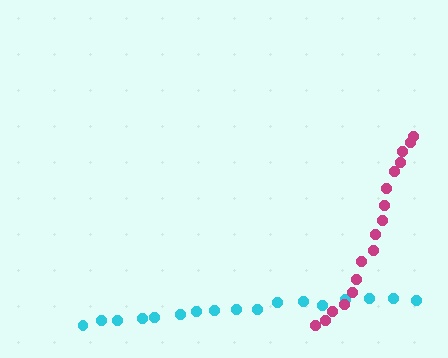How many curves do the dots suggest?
There are 2 distinct paths.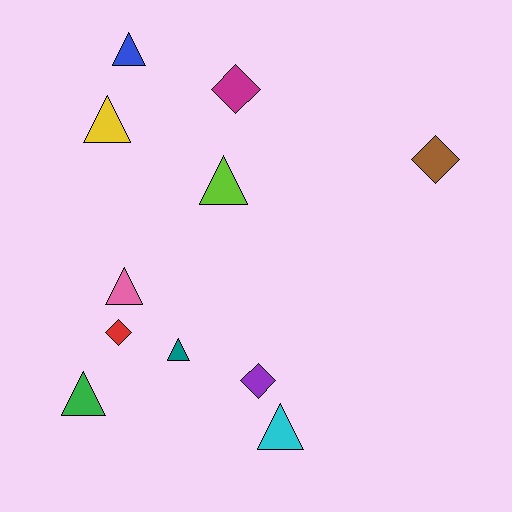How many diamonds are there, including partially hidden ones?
There are 4 diamonds.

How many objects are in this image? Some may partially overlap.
There are 11 objects.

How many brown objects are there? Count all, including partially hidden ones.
There is 1 brown object.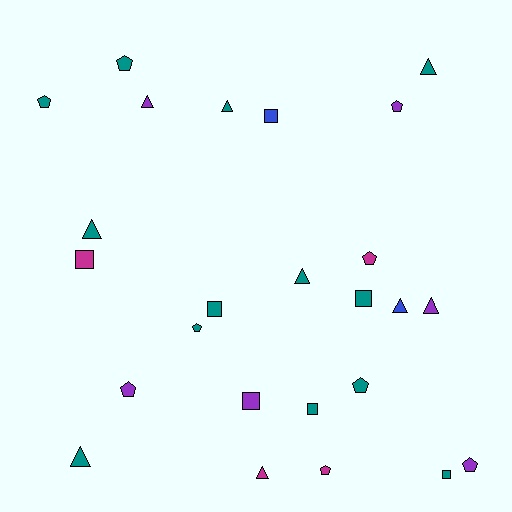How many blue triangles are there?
There is 1 blue triangle.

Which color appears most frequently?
Teal, with 13 objects.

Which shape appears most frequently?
Triangle, with 9 objects.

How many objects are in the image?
There are 25 objects.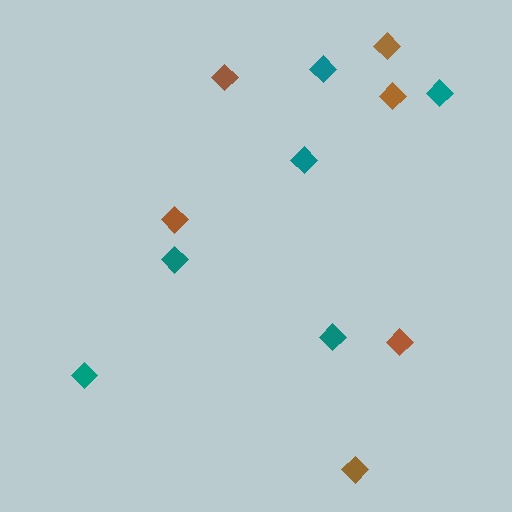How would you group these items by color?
There are 2 groups: one group of brown diamonds (6) and one group of teal diamonds (6).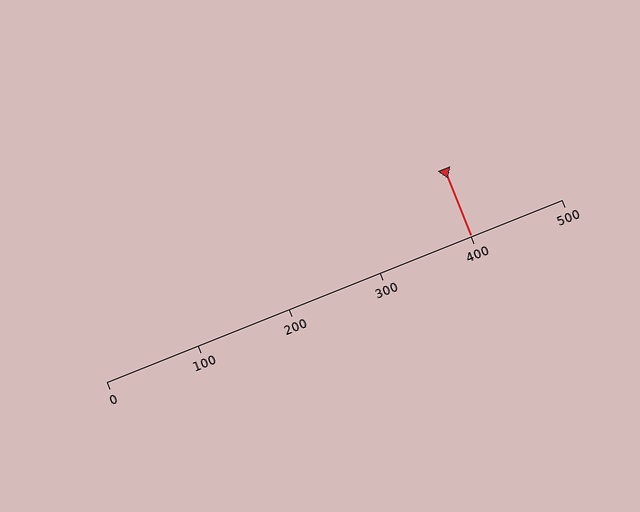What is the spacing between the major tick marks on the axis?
The major ticks are spaced 100 apart.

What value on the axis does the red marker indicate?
The marker indicates approximately 400.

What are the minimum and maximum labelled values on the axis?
The axis runs from 0 to 500.